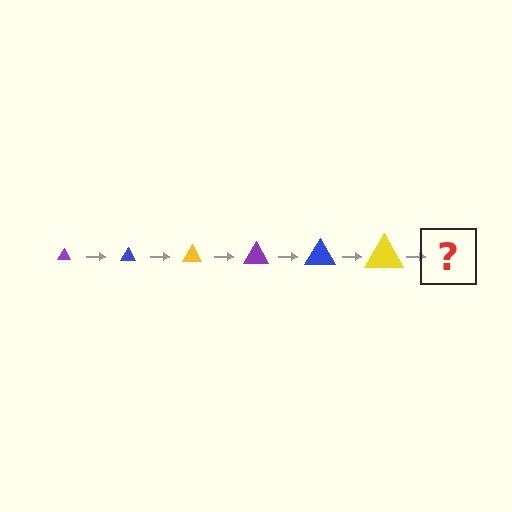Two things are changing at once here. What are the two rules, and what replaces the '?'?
The two rules are that the triangle grows larger each step and the color cycles through purple, blue, and yellow. The '?' should be a purple triangle, larger than the previous one.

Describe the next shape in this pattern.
It should be a purple triangle, larger than the previous one.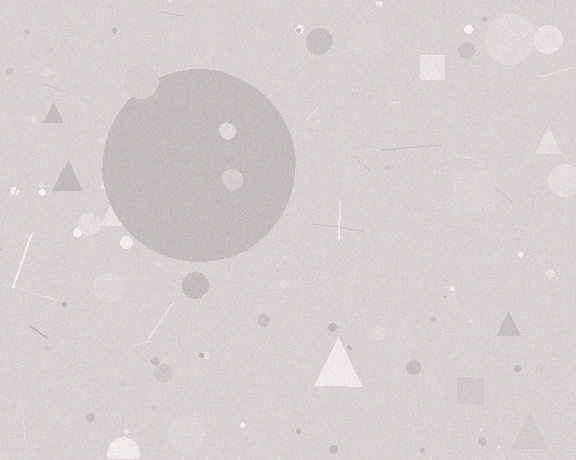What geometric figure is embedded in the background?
A circle is embedded in the background.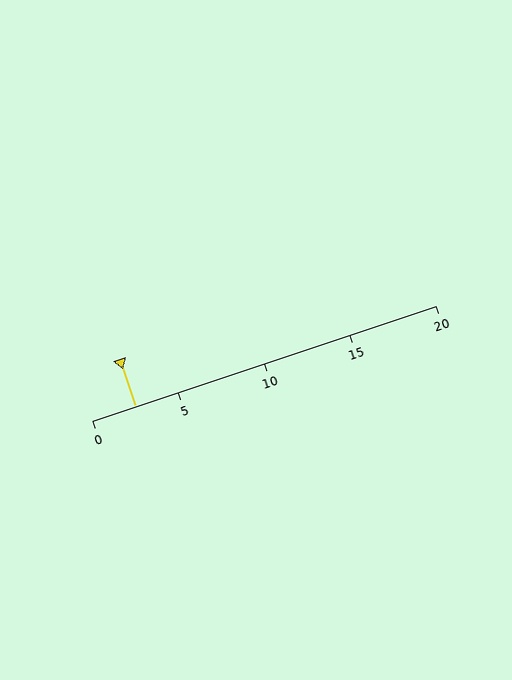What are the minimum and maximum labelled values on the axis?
The axis runs from 0 to 20.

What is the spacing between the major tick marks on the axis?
The major ticks are spaced 5 apart.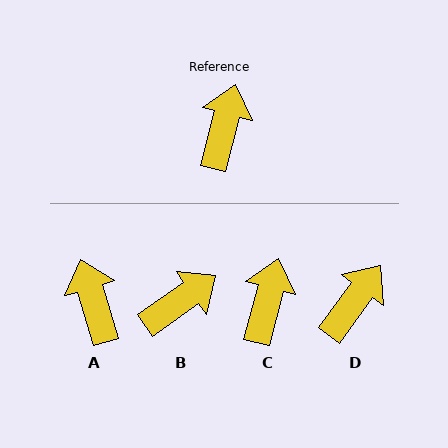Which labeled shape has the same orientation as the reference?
C.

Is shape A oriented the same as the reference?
No, it is off by about 32 degrees.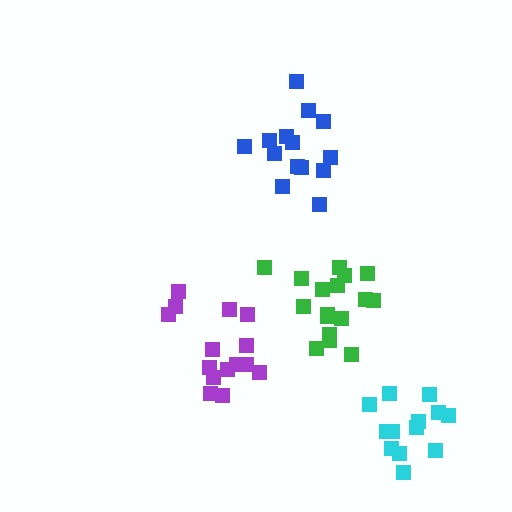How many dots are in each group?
Group 1: 13 dots, Group 2: 17 dots, Group 3: 14 dots, Group 4: 15 dots (59 total).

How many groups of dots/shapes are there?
There are 4 groups.